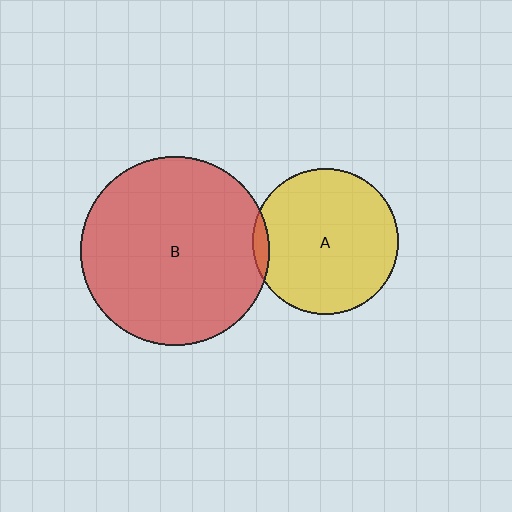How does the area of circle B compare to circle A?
Approximately 1.7 times.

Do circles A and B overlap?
Yes.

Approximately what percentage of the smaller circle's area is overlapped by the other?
Approximately 5%.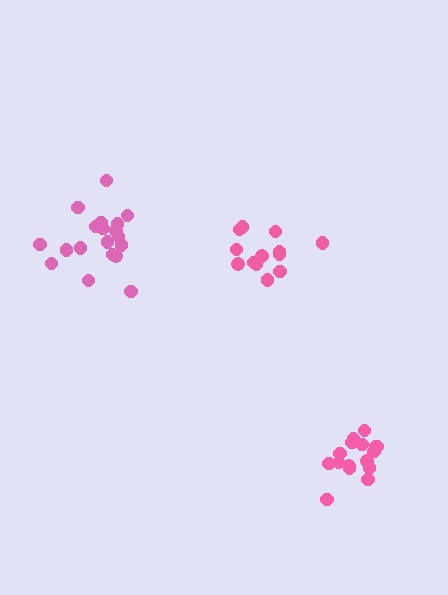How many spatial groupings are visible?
There are 3 spatial groupings.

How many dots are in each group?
Group 1: 13 dots, Group 2: 19 dots, Group 3: 16 dots (48 total).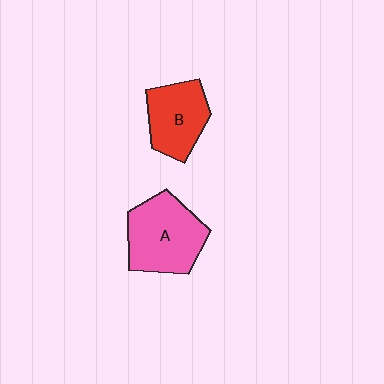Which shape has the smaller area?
Shape B (red).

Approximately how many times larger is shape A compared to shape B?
Approximately 1.3 times.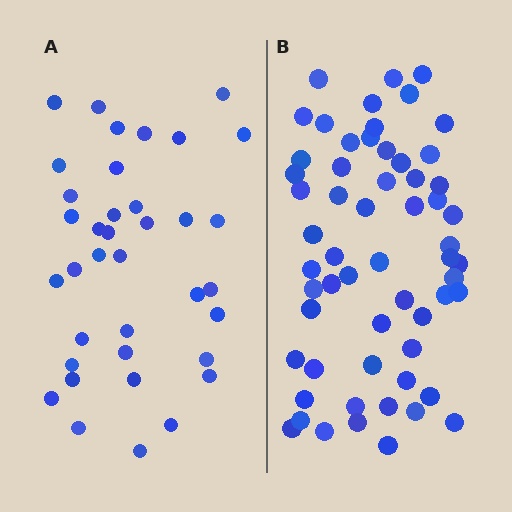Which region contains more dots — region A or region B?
Region B (the right region) has more dots.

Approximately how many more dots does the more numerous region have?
Region B has approximately 20 more dots than region A.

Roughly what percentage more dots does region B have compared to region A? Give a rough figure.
About 60% more.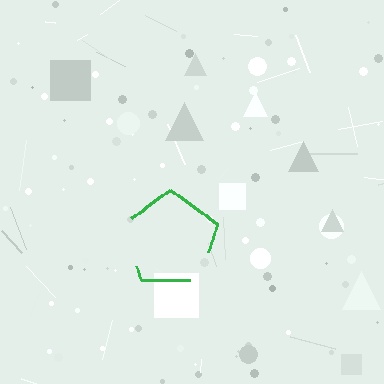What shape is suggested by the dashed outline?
The dashed outline suggests a pentagon.